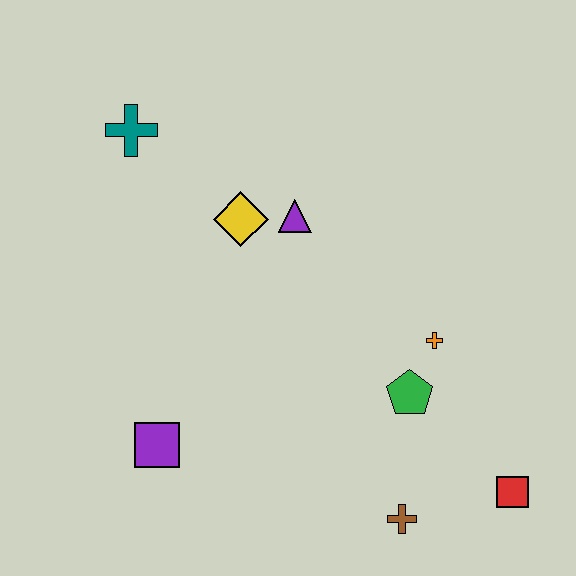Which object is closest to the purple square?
The yellow diamond is closest to the purple square.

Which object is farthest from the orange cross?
The teal cross is farthest from the orange cross.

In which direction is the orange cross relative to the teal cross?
The orange cross is to the right of the teal cross.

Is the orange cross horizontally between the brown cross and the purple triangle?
No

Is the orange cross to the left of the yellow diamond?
No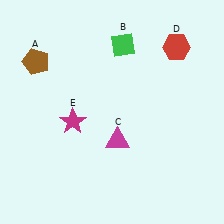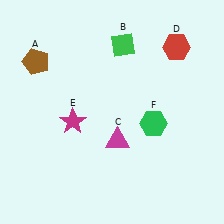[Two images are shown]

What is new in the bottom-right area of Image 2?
A green hexagon (F) was added in the bottom-right area of Image 2.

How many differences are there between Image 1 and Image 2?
There is 1 difference between the two images.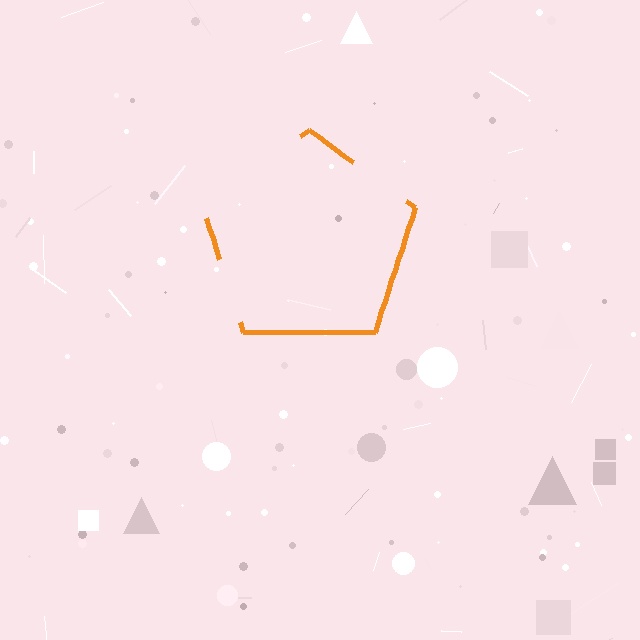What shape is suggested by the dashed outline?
The dashed outline suggests a pentagon.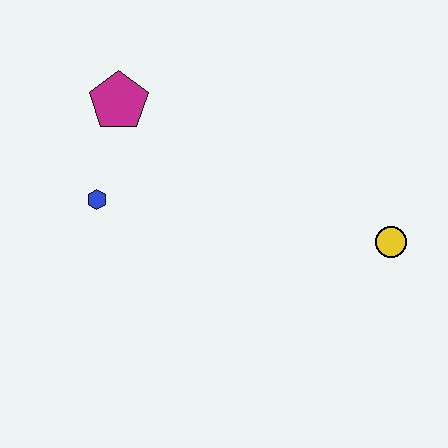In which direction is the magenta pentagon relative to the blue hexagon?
The magenta pentagon is above the blue hexagon.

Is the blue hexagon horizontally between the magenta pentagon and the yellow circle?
No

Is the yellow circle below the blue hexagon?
Yes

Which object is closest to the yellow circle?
The blue hexagon is closest to the yellow circle.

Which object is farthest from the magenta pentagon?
The yellow circle is farthest from the magenta pentagon.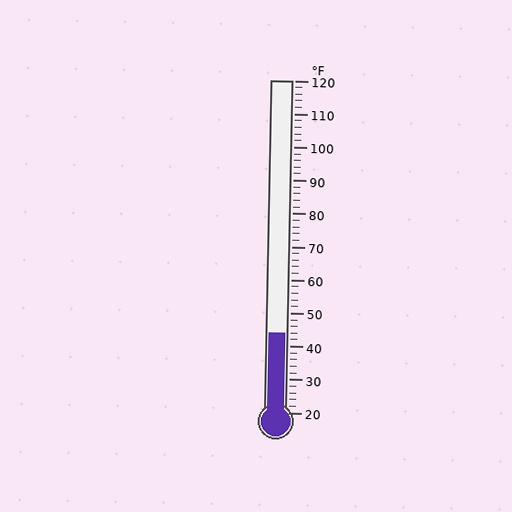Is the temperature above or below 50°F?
The temperature is below 50°F.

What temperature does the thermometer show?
The thermometer shows approximately 44°F.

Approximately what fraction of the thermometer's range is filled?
The thermometer is filled to approximately 25% of its range.